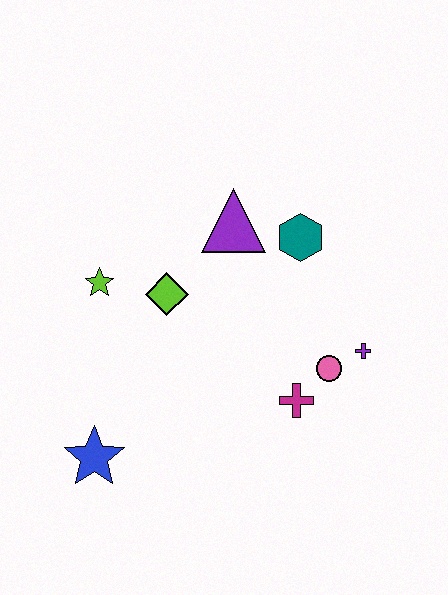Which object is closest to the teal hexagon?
The purple triangle is closest to the teal hexagon.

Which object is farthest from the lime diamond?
The purple cross is farthest from the lime diamond.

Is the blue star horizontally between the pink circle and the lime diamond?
No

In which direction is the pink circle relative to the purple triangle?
The pink circle is below the purple triangle.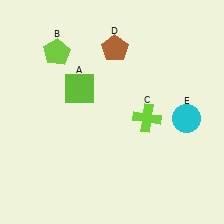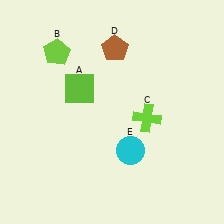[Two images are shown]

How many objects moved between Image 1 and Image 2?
1 object moved between the two images.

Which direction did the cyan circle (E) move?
The cyan circle (E) moved left.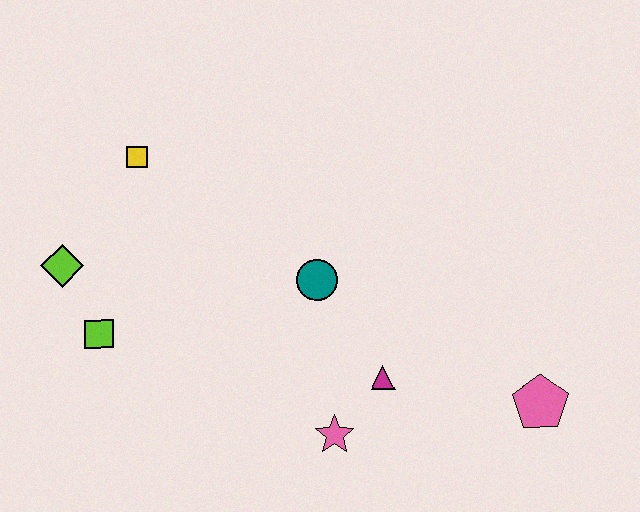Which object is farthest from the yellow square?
The pink pentagon is farthest from the yellow square.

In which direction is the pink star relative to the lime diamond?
The pink star is to the right of the lime diamond.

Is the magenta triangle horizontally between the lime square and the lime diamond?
No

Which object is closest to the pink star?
The magenta triangle is closest to the pink star.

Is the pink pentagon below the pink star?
No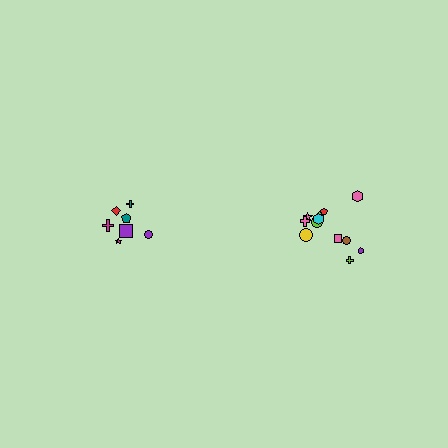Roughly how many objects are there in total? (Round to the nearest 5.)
Roughly 20 objects in total.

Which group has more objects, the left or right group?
The right group.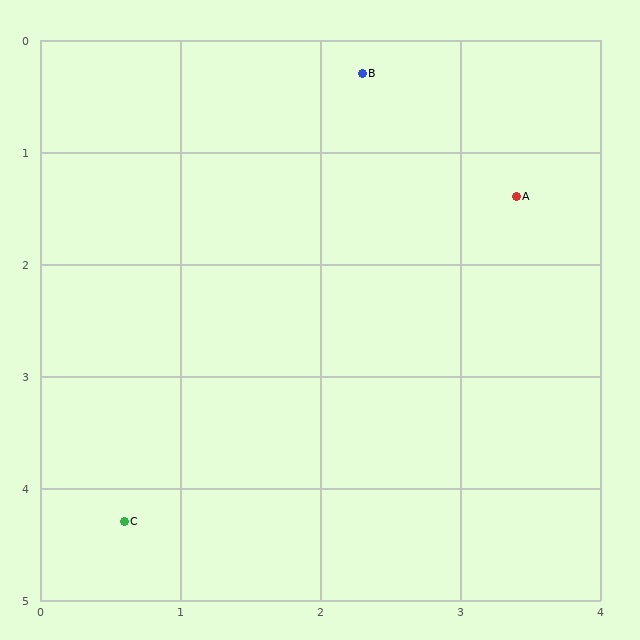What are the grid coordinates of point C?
Point C is at approximately (0.6, 4.3).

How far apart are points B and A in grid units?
Points B and A are about 1.6 grid units apart.